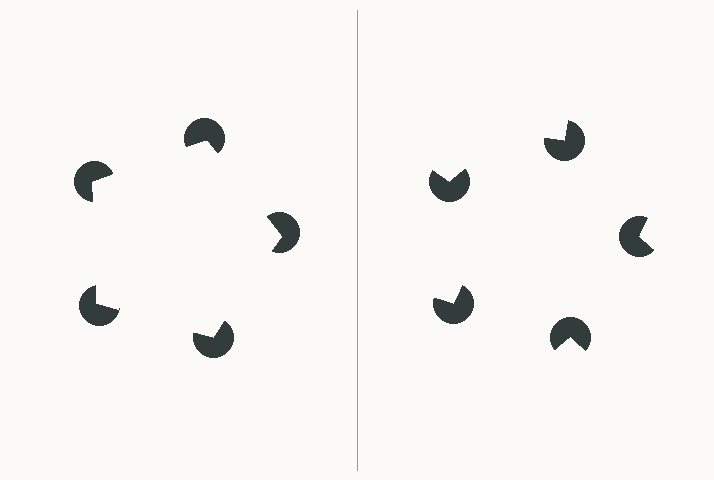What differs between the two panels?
The pac-man discs are positioned identically on both sides; only the wedge orientations differ. On the left they align to a pentagon; on the right they are misaligned.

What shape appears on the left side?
An illusory pentagon.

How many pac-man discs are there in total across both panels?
10 — 5 on each side.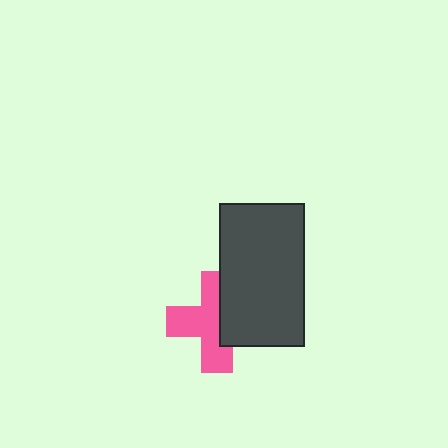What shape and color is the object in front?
The object in front is a dark gray rectangle.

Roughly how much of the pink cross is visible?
About half of it is visible (roughly 61%).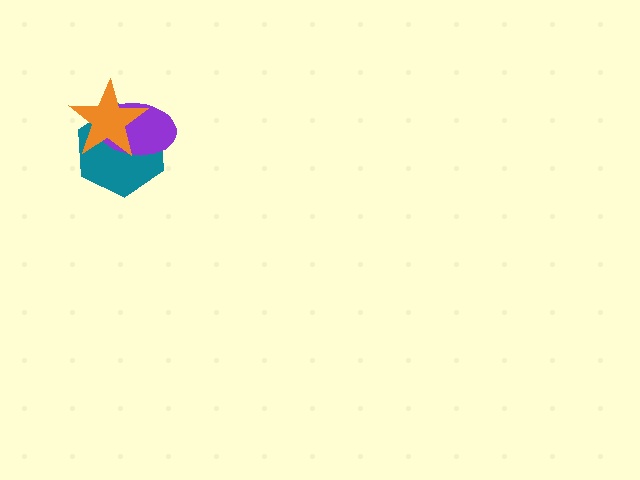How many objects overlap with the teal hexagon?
2 objects overlap with the teal hexagon.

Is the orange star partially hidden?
No, no other shape covers it.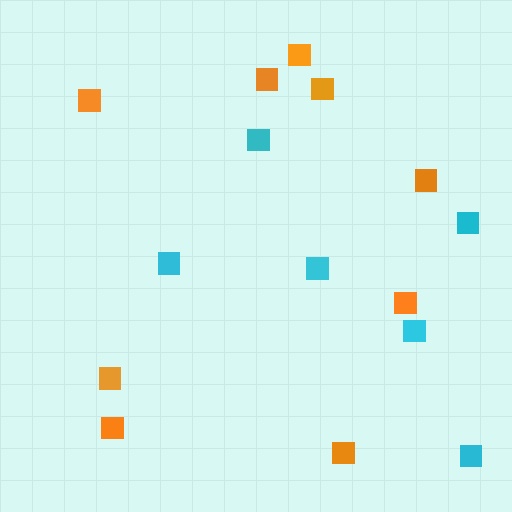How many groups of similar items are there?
There are 2 groups: one group of cyan squares (6) and one group of orange squares (9).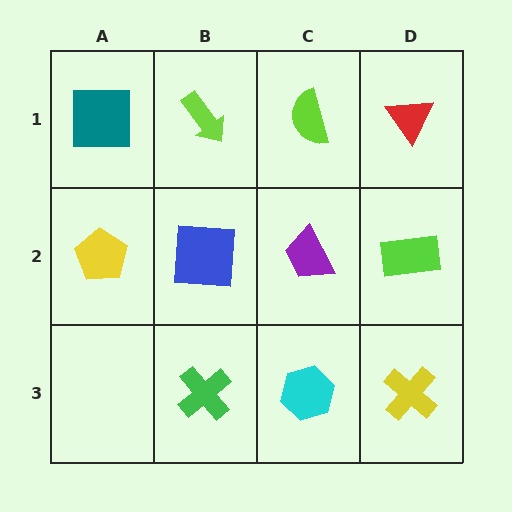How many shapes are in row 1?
4 shapes.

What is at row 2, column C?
A purple trapezoid.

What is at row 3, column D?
A yellow cross.